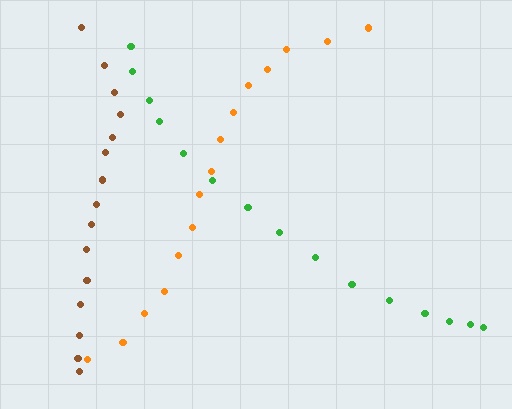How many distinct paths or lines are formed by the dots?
There are 3 distinct paths.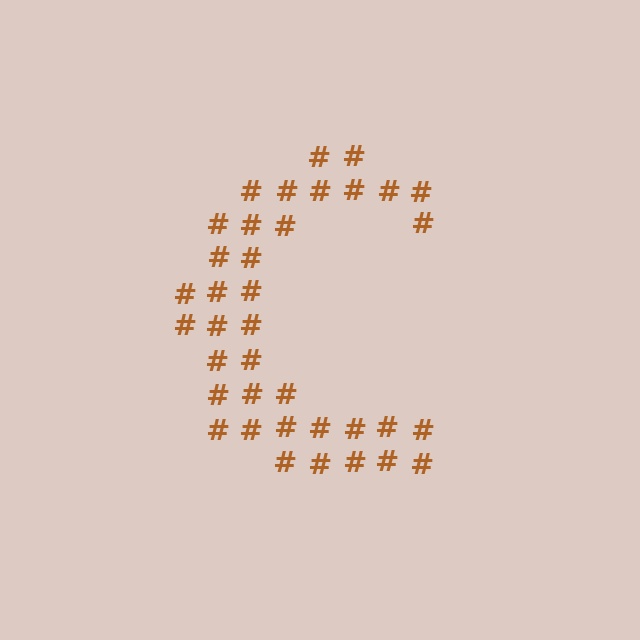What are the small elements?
The small elements are hash symbols.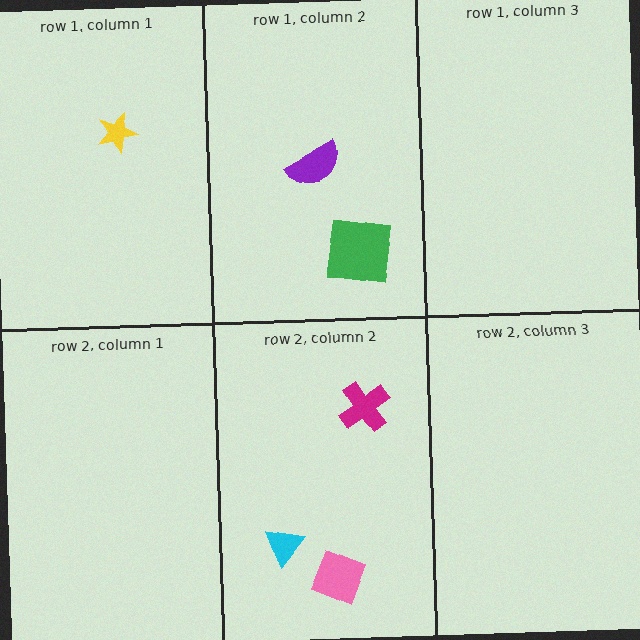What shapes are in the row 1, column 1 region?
The yellow star.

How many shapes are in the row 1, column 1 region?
1.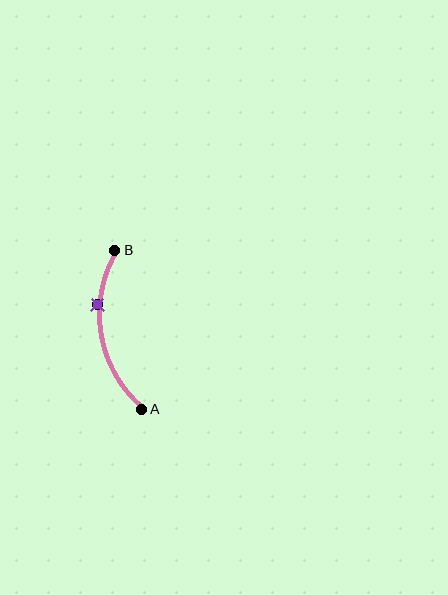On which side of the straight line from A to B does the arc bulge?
The arc bulges to the left of the straight line connecting A and B.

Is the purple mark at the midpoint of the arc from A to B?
No. The purple mark lies on the arc but is closer to endpoint B. The arc midpoint would be at the point on the curve equidistant along the arc from both A and B.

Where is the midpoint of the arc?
The arc midpoint is the point on the curve farthest from the straight line joining A and B. It sits to the left of that line.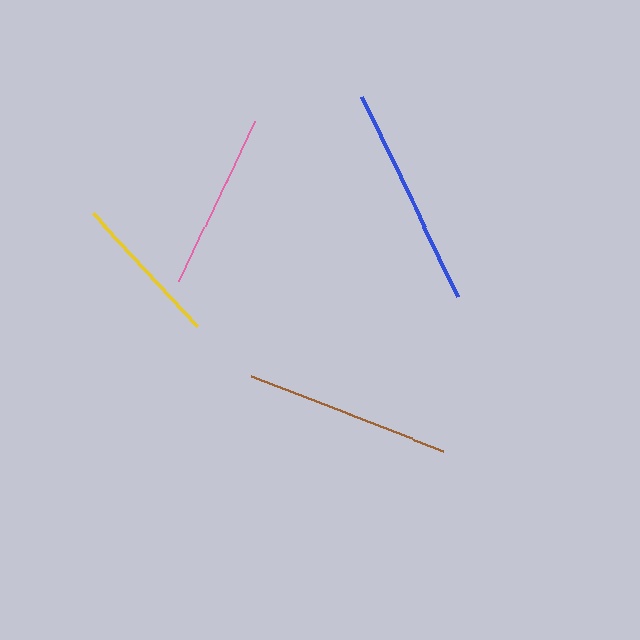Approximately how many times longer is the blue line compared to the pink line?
The blue line is approximately 1.2 times the length of the pink line.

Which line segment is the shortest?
The yellow line is the shortest at approximately 154 pixels.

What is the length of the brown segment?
The brown segment is approximately 206 pixels long.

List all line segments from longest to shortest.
From longest to shortest: blue, brown, pink, yellow.